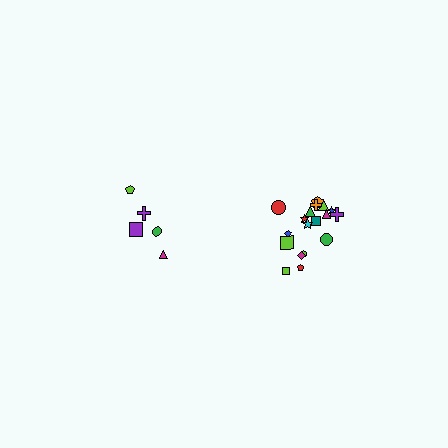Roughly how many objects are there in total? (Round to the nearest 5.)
Roughly 25 objects in total.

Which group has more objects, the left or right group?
The right group.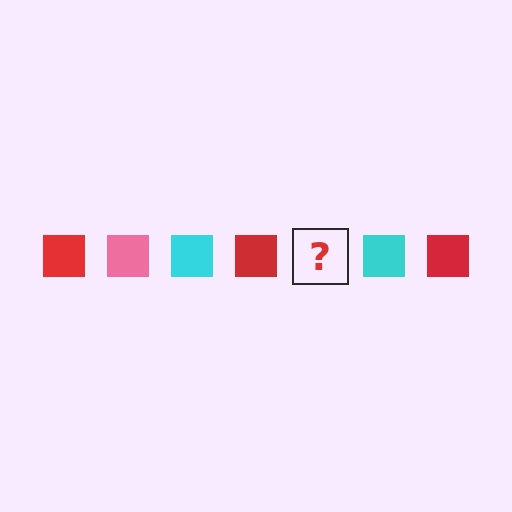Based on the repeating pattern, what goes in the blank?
The blank should be a pink square.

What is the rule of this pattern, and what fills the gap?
The rule is that the pattern cycles through red, pink, cyan squares. The gap should be filled with a pink square.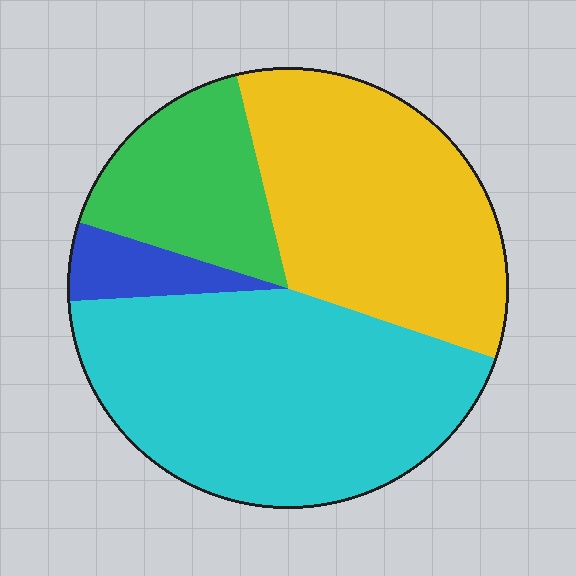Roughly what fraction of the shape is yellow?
Yellow takes up about one third (1/3) of the shape.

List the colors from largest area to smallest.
From largest to smallest: cyan, yellow, green, blue.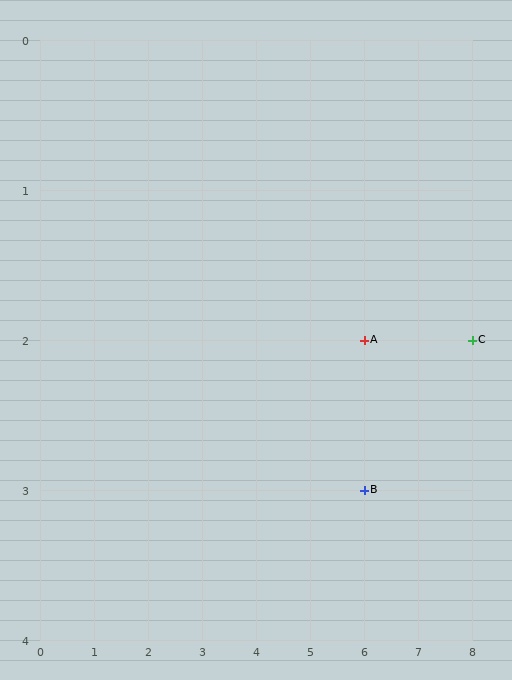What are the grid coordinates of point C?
Point C is at grid coordinates (8, 2).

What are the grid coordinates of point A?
Point A is at grid coordinates (6, 2).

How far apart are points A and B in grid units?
Points A and B are 1 row apart.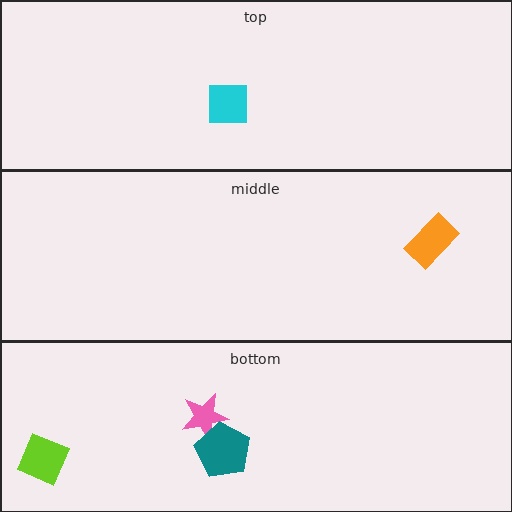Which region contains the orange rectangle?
The middle region.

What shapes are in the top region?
The cyan square.